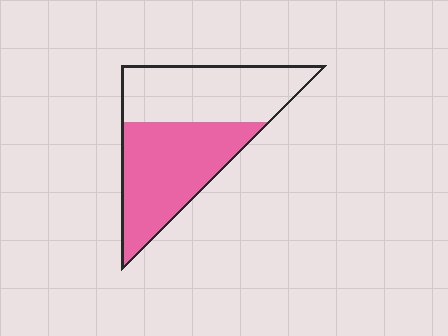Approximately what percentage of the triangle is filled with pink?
Approximately 50%.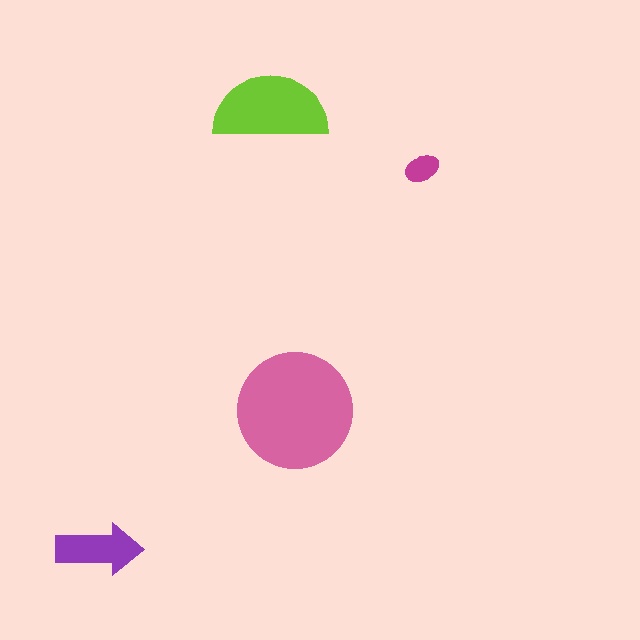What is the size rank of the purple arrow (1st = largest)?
3rd.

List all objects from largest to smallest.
The pink circle, the lime semicircle, the purple arrow, the magenta ellipse.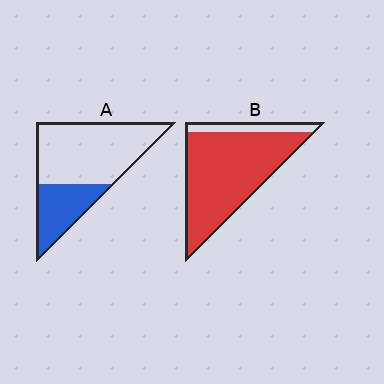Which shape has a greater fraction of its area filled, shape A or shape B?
Shape B.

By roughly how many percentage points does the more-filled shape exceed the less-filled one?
By roughly 55 percentage points (B over A).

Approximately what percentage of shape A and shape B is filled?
A is approximately 30% and B is approximately 85%.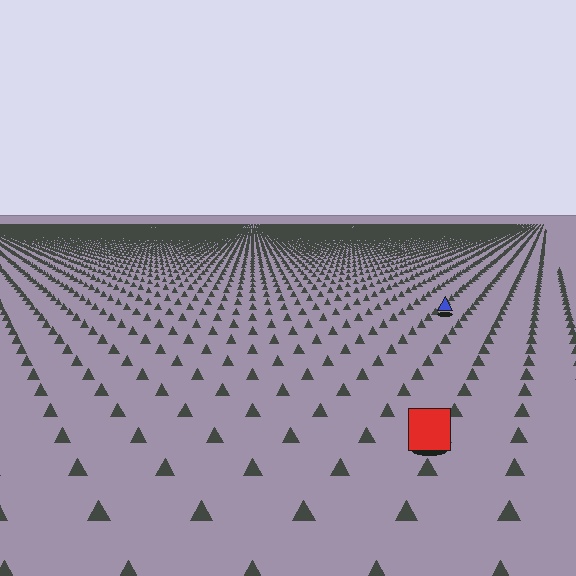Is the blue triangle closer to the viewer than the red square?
No. The red square is closer — you can tell from the texture gradient: the ground texture is coarser near it.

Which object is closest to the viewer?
The red square is closest. The texture marks near it are larger and more spread out.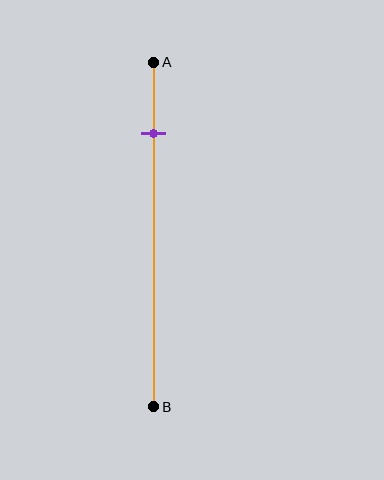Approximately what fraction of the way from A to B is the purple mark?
The purple mark is approximately 20% of the way from A to B.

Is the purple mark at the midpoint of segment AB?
No, the mark is at about 20% from A, not at the 50% midpoint.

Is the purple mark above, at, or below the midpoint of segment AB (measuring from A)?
The purple mark is above the midpoint of segment AB.